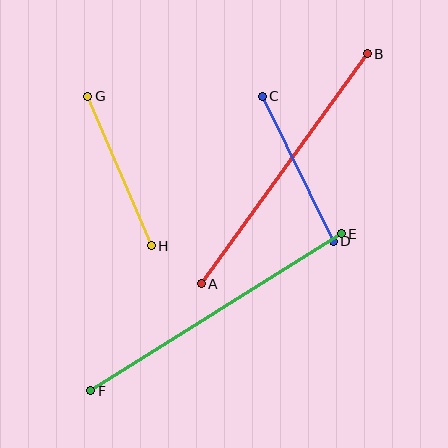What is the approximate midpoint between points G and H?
The midpoint is at approximately (119, 171) pixels.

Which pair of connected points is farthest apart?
Points E and F are farthest apart.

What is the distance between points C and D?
The distance is approximately 161 pixels.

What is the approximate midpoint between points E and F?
The midpoint is at approximately (216, 312) pixels.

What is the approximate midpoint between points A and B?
The midpoint is at approximately (284, 169) pixels.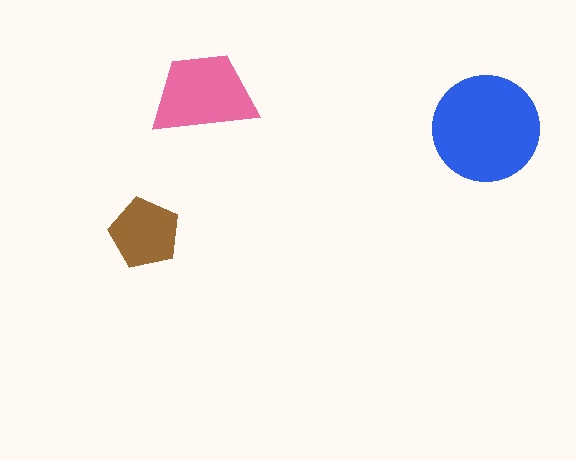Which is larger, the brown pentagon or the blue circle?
The blue circle.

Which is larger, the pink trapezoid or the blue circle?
The blue circle.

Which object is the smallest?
The brown pentagon.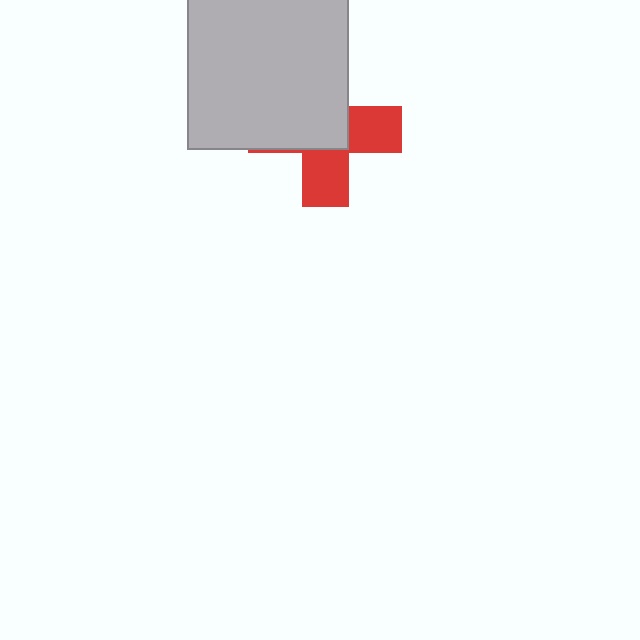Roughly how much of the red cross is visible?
A small part of it is visible (roughly 44%).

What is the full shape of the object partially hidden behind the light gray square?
The partially hidden object is a red cross.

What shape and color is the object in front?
The object in front is a light gray square.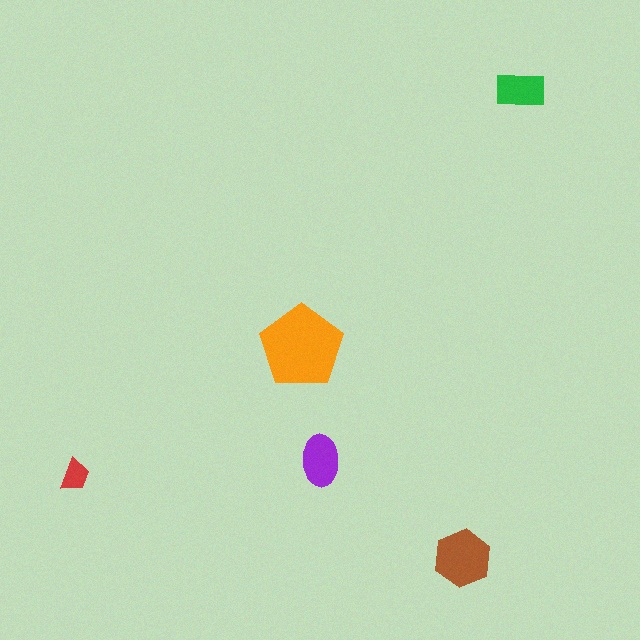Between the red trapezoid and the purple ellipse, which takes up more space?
The purple ellipse.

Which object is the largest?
The orange pentagon.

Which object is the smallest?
The red trapezoid.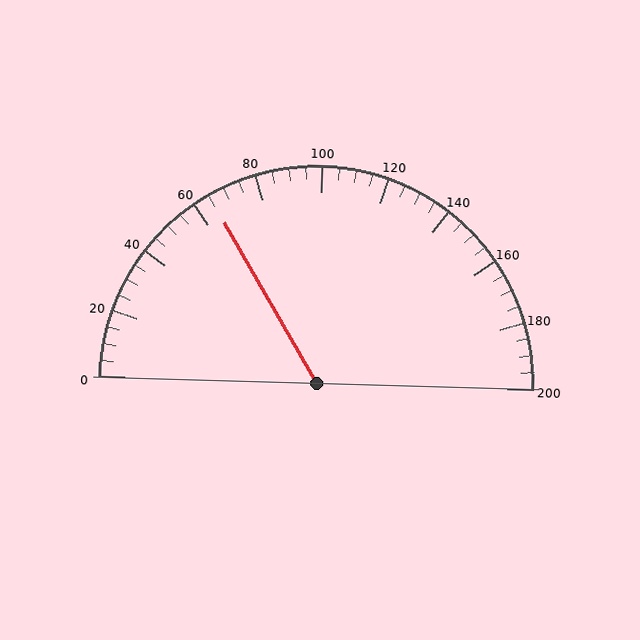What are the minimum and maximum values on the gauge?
The gauge ranges from 0 to 200.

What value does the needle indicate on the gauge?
The needle indicates approximately 65.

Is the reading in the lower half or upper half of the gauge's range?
The reading is in the lower half of the range (0 to 200).